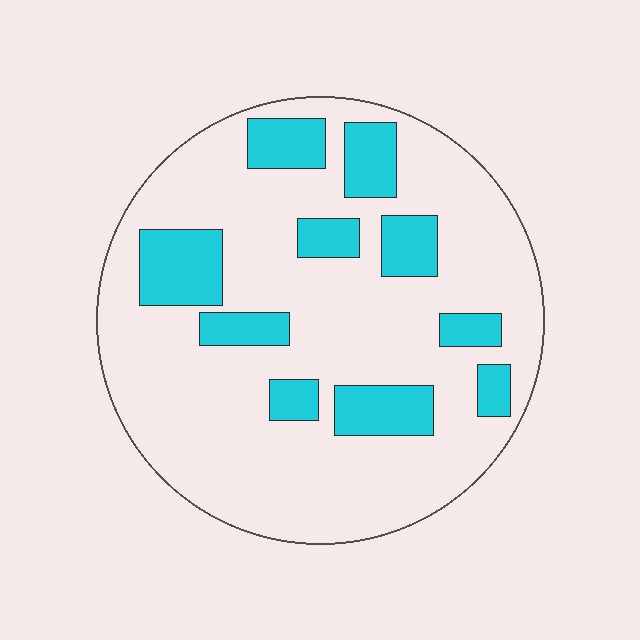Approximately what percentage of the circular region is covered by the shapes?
Approximately 20%.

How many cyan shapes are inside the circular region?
10.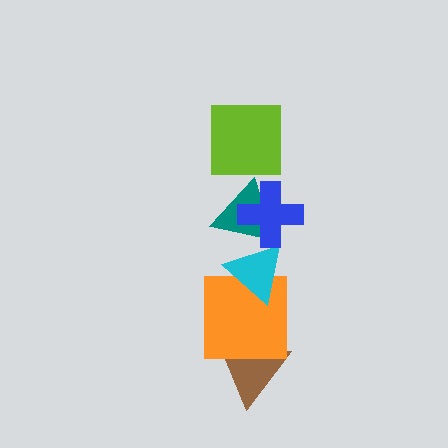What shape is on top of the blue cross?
The lime square is on top of the blue cross.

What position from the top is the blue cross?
The blue cross is 2nd from the top.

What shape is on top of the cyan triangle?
The teal triangle is on top of the cyan triangle.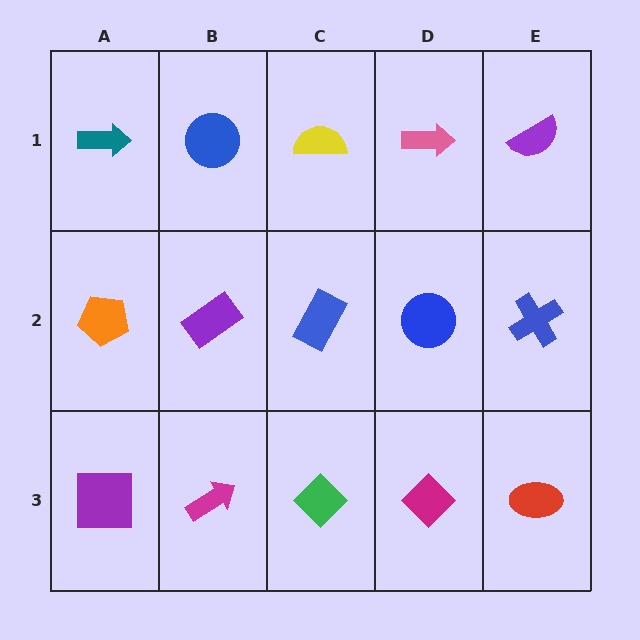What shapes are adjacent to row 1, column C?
A blue rectangle (row 2, column C), a blue circle (row 1, column B), a pink arrow (row 1, column D).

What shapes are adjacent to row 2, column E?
A purple semicircle (row 1, column E), a red ellipse (row 3, column E), a blue circle (row 2, column D).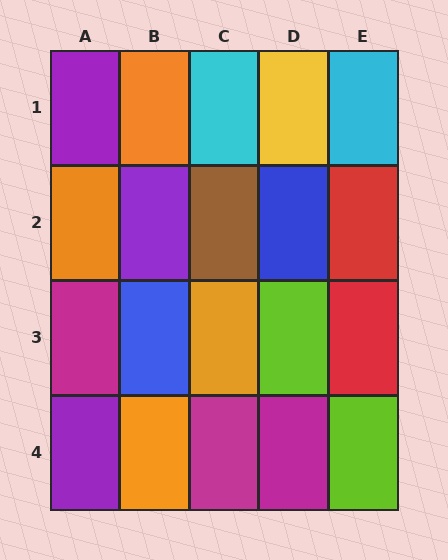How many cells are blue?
2 cells are blue.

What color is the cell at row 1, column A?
Purple.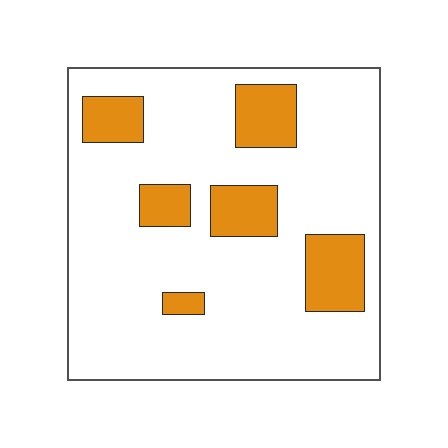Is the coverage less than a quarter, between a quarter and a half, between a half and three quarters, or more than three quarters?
Less than a quarter.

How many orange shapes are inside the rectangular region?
6.